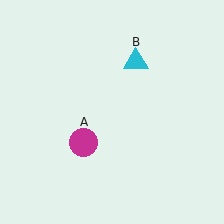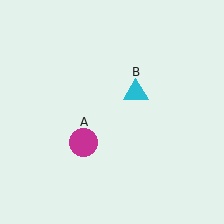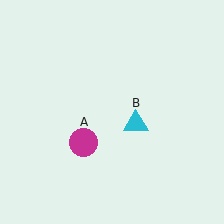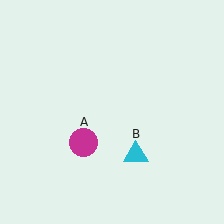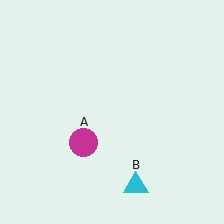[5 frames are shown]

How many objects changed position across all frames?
1 object changed position: cyan triangle (object B).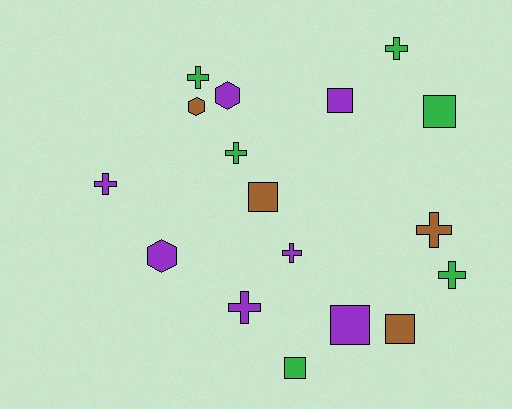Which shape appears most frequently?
Cross, with 8 objects.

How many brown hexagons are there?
There is 1 brown hexagon.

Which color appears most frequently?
Purple, with 7 objects.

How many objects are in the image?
There are 17 objects.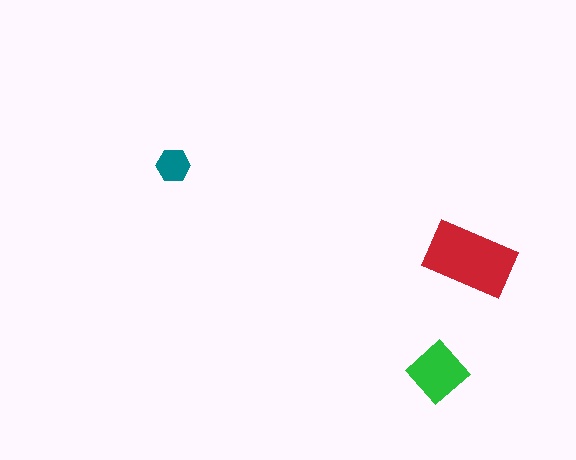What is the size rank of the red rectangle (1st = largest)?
1st.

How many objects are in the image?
There are 3 objects in the image.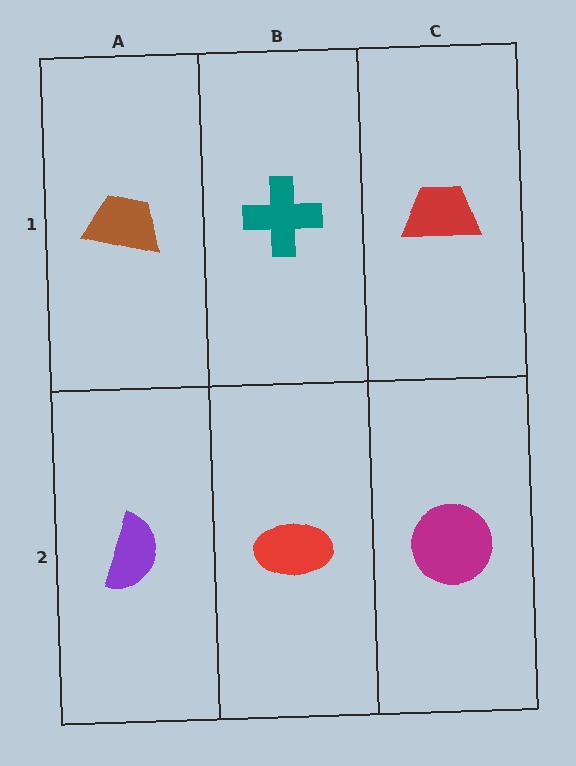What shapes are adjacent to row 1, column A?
A purple semicircle (row 2, column A), a teal cross (row 1, column B).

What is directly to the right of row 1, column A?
A teal cross.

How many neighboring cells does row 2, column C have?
2.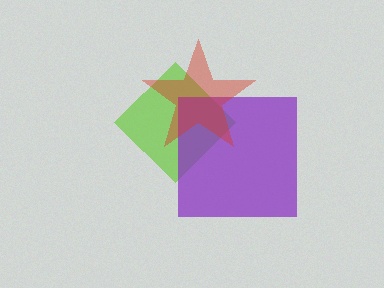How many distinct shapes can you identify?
There are 3 distinct shapes: a lime diamond, a purple square, a red star.